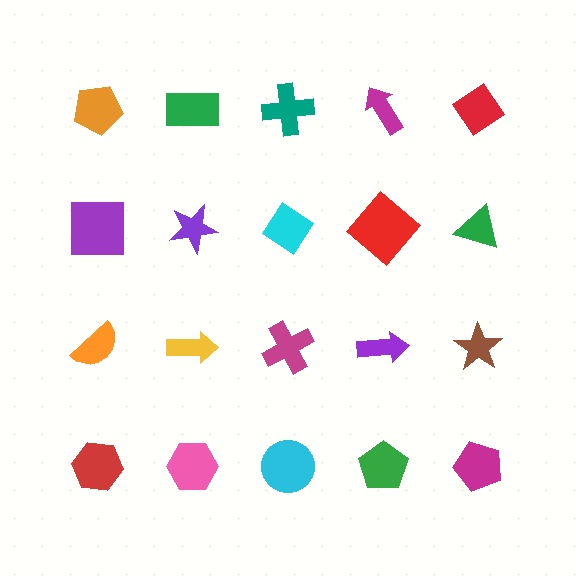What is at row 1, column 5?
A red diamond.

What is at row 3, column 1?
An orange semicircle.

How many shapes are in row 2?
5 shapes.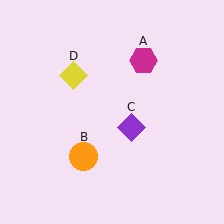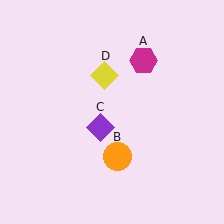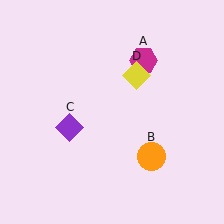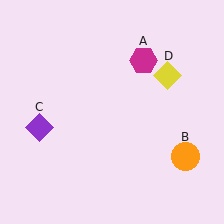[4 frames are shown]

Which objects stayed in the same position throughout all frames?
Magenta hexagon (object A) remained stationary.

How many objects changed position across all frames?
3 objects changed position: orange circle (object B), purple diamond (object C), yellow diamond (object D).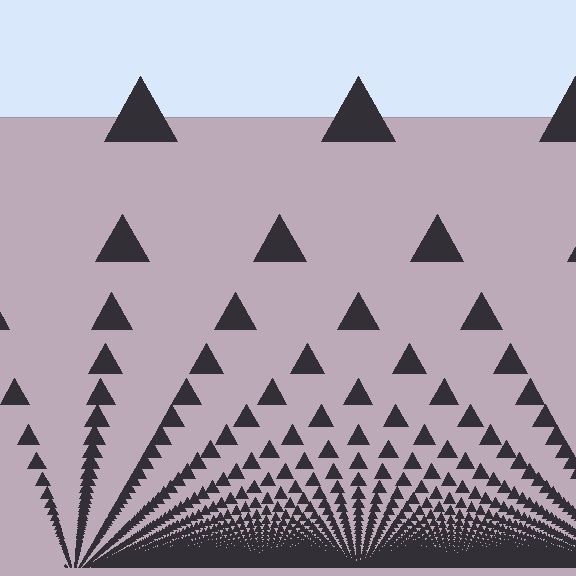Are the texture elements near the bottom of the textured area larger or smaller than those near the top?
Smaller. The gradient is inverted — elements near the bottom are smaller and denser.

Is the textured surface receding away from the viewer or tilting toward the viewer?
The surface appears to tilt toward the viewer. Texture elements get larger and sparser toward the top.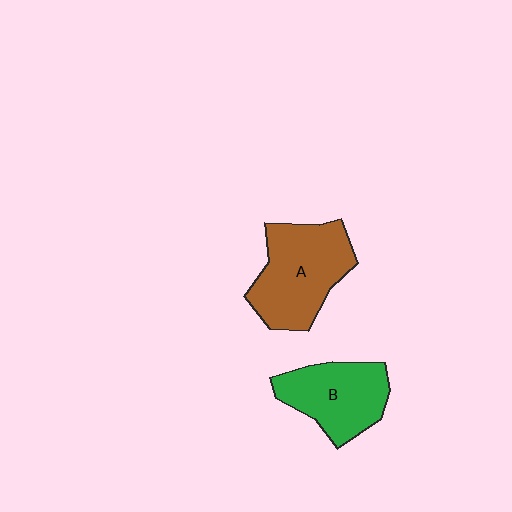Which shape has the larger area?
Shape A (brown).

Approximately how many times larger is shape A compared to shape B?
Approximately 1.2 times.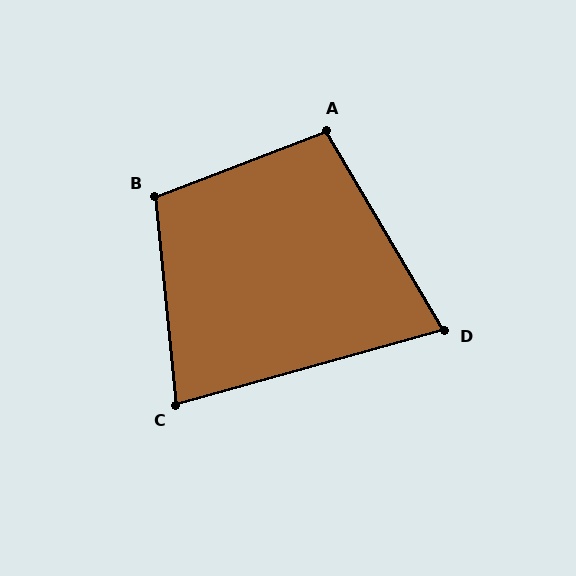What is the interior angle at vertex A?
Approximately 100 degrees (obtuse).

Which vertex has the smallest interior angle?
D, at approximately 75 degrees.